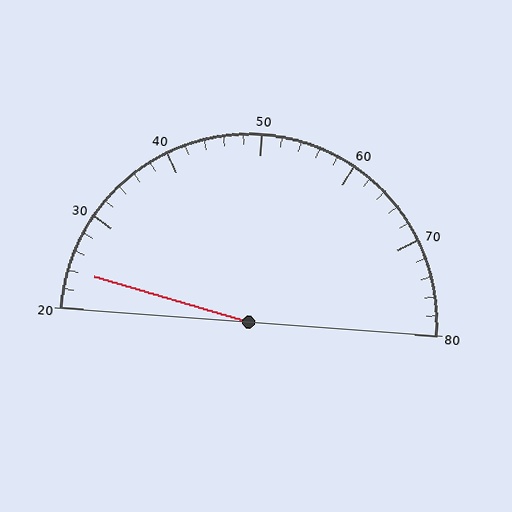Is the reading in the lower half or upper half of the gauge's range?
The reading is in the lower half of the range (20 to 80).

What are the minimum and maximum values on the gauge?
The gauge ranges from 20 to 80.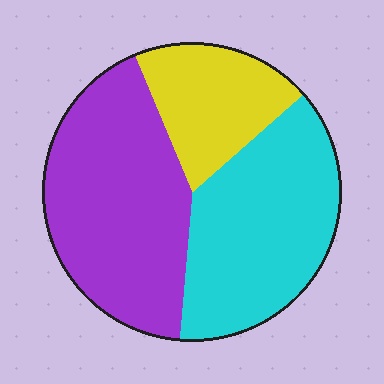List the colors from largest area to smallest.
From largest to smallest: purple, cyan, yellow.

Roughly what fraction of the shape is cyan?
Cyan covers roughly 40% of the shape.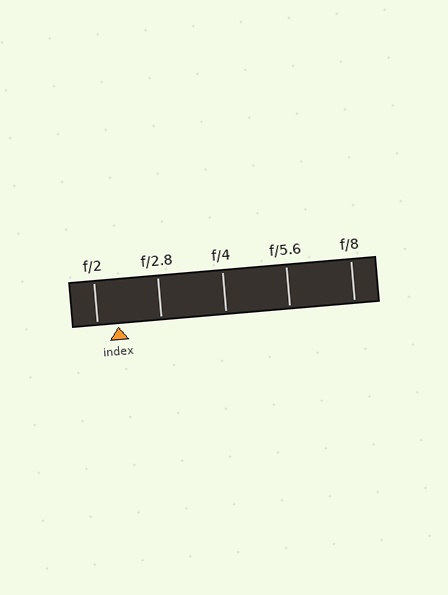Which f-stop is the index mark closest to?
The index mark is closest to f/2.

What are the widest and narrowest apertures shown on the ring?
The widest aperture shown is f/2 and the narrowest is f/8.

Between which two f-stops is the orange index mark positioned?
The index mark is between f/2 and f/2.8.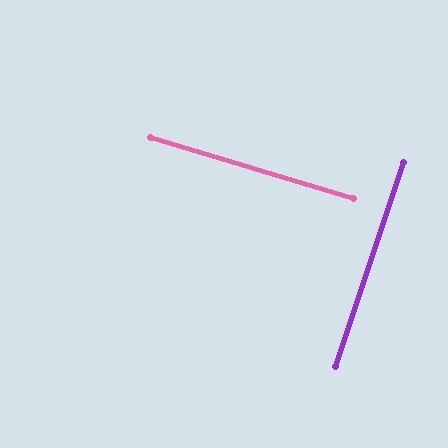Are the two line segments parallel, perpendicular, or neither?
Perpendicular — they meet at approximately 88°.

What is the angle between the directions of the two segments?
Approximately 88 degrees.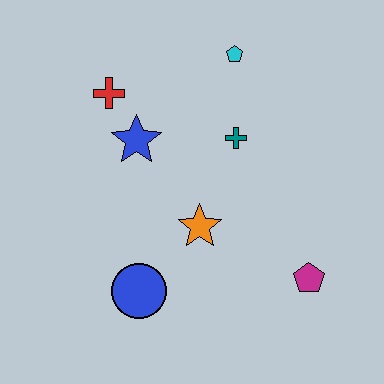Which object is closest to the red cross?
The blue star is closest to the red cross.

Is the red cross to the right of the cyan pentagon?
No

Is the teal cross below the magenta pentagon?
No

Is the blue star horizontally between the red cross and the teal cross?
Yes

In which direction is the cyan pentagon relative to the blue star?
The cyan pentagon is to the right of the blue star.